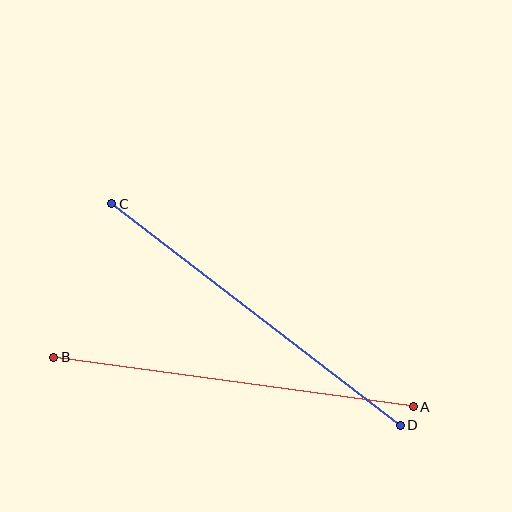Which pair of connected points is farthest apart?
Points C and D are farthest apart.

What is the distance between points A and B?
The distance is approximately 363 pixels.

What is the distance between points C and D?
The distance is approximately 364 pixels.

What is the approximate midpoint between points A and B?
The midpoint is at approximately (234, 382) pixels.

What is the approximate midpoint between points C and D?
The midpoint is at approximately (256, 315) pixels.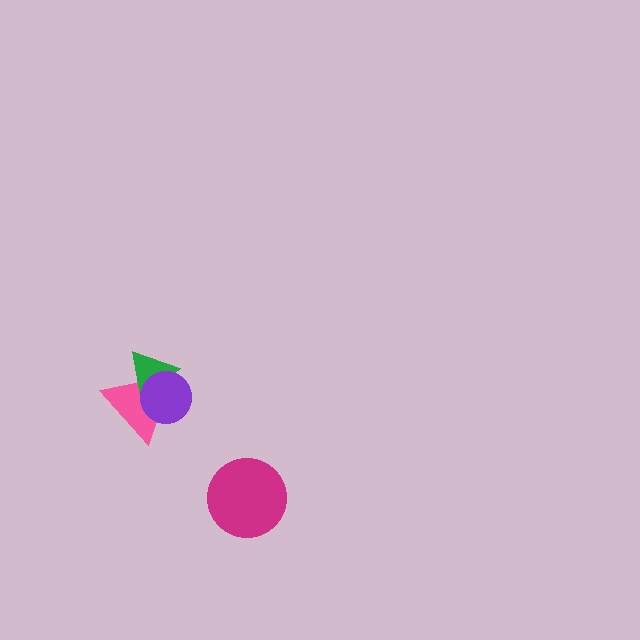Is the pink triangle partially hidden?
Yes, it is partially covered by another shape.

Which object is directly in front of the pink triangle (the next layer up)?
The green triangle is directly in front of the pink triangle.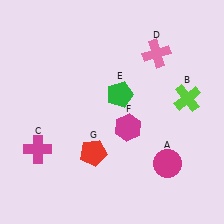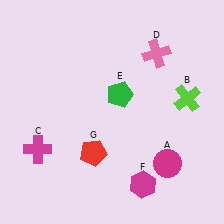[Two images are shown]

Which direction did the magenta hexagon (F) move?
The magenta hexagon (F) moved down.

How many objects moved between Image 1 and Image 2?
1 object moved between the two images.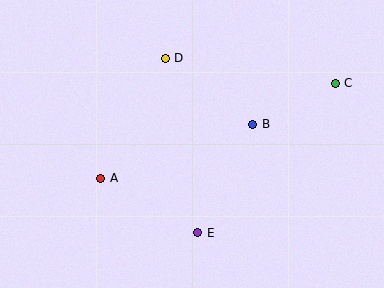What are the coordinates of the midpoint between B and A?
The midpoint between B and A is at (177, 151).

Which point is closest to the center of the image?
Point B at (253, 124) is closest to the center.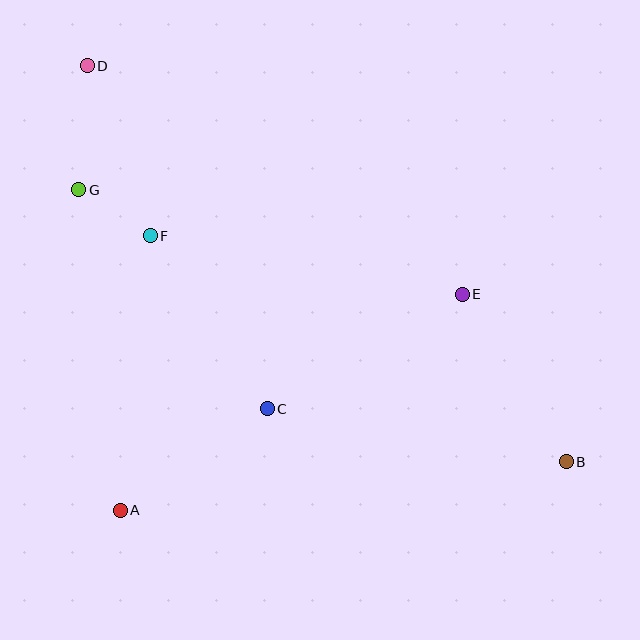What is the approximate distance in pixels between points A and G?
The distance between A and G is approximately 323 pixels.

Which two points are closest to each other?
Points F and G are closest to each other.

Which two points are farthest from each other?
Points B and D are farthest from each other.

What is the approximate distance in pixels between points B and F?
The distance between B and F is approximately 473 pixels.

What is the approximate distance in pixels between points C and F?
The distance between C and F is approximately 209 pixels.